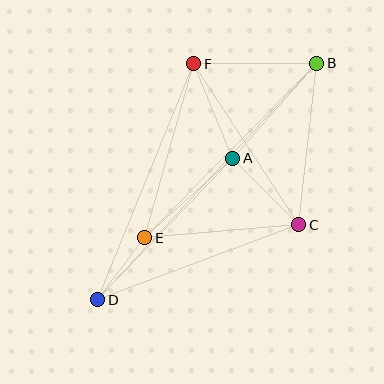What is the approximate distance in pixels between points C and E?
The distance between C and E is approximately 155 pixels.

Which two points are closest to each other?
Points D and E are closest to each other.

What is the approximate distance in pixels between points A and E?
The distance between A and E is approximately 119 pixels.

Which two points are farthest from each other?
Points B and D are farthest from each other.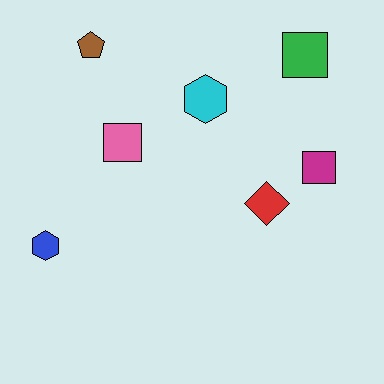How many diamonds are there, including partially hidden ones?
There is 1 diamond.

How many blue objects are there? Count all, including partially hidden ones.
There is 1 blue object.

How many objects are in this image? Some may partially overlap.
There are 7 objects.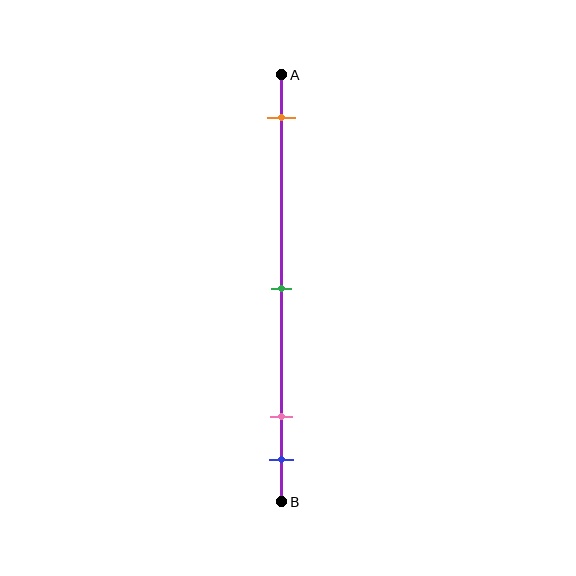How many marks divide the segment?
There are 4 marks dividing the segment.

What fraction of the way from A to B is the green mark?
The green mark is approximately 50% (0.5) of the way from A to B.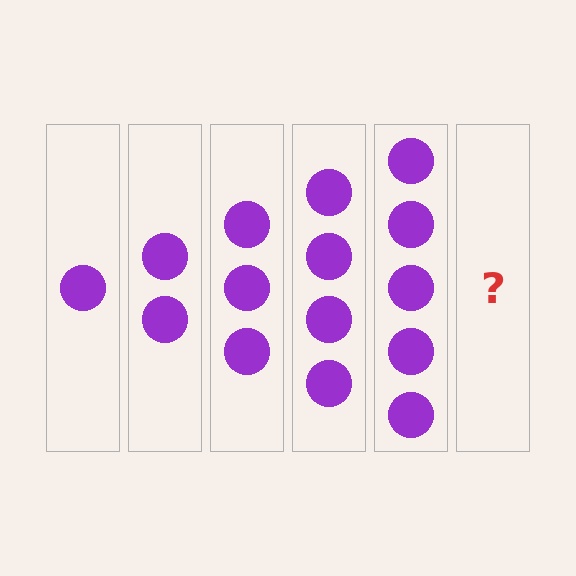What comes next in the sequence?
The next element should be 6 circles.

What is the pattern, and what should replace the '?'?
The pattern is that each step adds one more circle. The '?' should be 6 circles.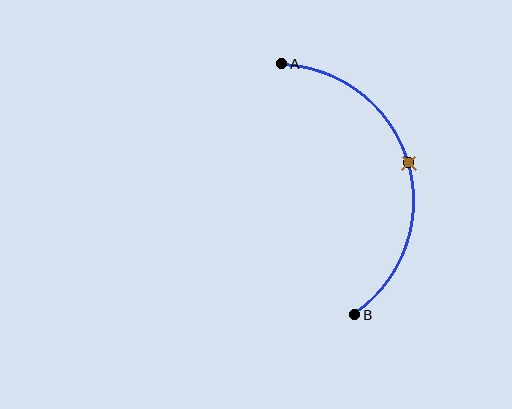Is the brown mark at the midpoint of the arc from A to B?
Yes. The brown mark lies on the arc at equal arc-length from both A and B — it is the arc midpoint.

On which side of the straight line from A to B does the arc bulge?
The arc bulges to the right of the straight line connecting A and B.